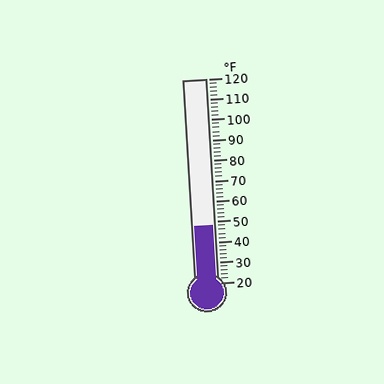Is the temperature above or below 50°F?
The temperature is below 50°F.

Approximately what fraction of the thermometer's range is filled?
The thermometer is filled to approximately 30% of its range.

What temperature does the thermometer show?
The thermometer shows approximately 48°F.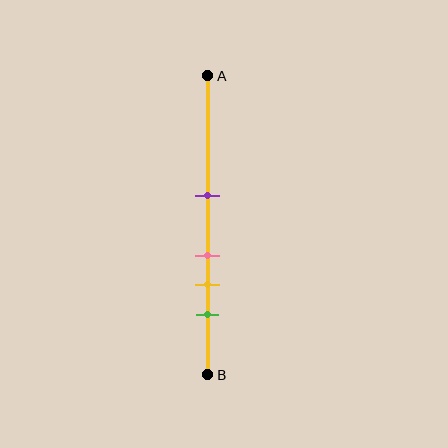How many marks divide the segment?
There are 4 marks dividing the segment.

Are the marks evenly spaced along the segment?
No, the marks are not evenly spaced.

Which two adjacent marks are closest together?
The pink and yellow marks are the closest adjacent pair.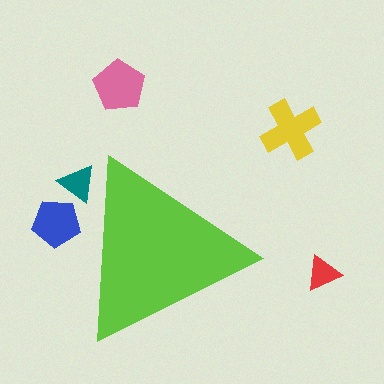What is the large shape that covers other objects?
A lime triangle.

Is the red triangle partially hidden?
No, the red triangle is fully visible.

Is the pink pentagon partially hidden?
No, the pink pentagon is fully visible.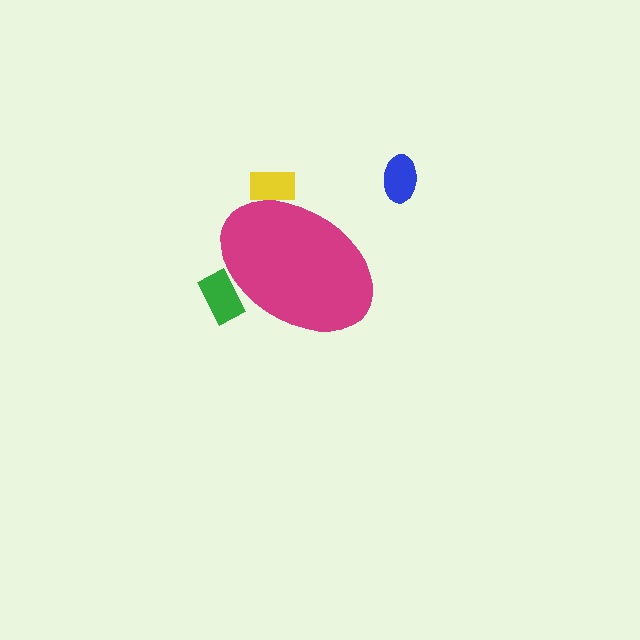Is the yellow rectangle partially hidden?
Yes, the yellow rectangle is partially hidden behind the magenta ellipse.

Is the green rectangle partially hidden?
Yes, the green rectangle is partially hidden behind the magenta ellipse.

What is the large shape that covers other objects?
A magenta ellipse.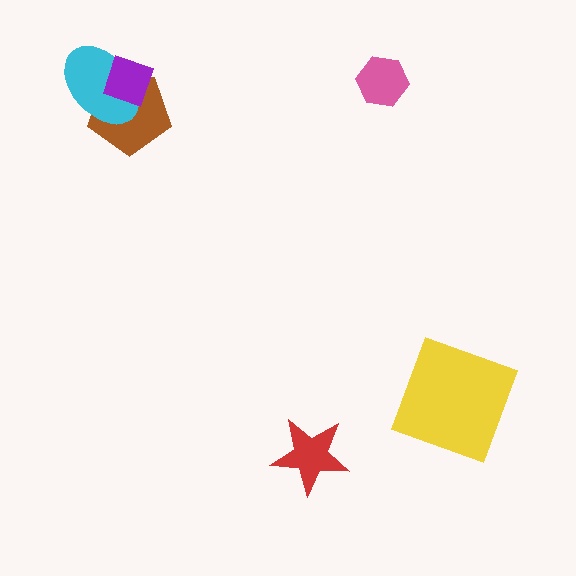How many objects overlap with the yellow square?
0 objects overlap with the yellow square.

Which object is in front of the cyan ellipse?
The purple diamond is in front of the cyan ellipse.